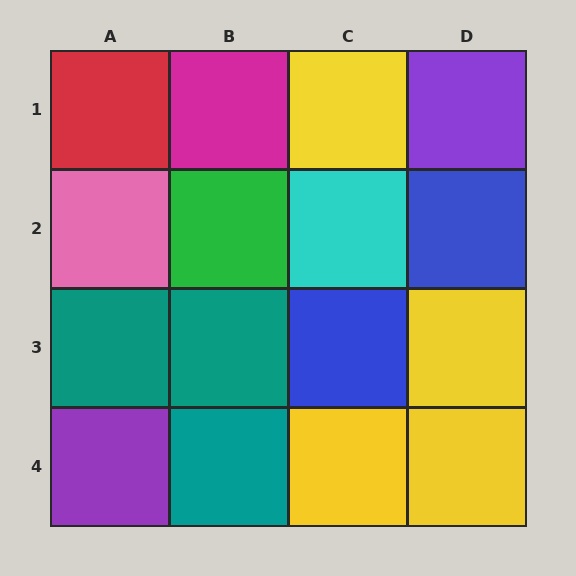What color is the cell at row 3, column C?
Blue.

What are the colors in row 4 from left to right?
Purple, teal, yellow, yellow.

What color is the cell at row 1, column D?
Purple.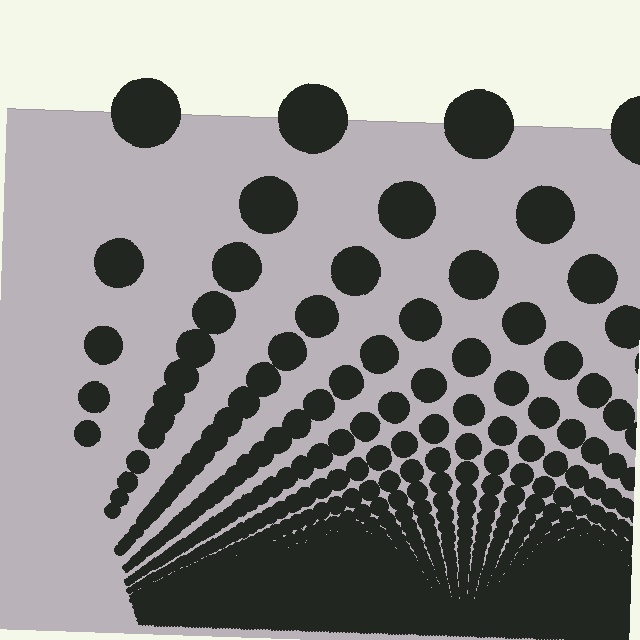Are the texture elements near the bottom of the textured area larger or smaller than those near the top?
Smaller. The gradient is inverted — elements near the bottom are smaller and denser.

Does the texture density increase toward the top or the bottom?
Density increases toward the bottom.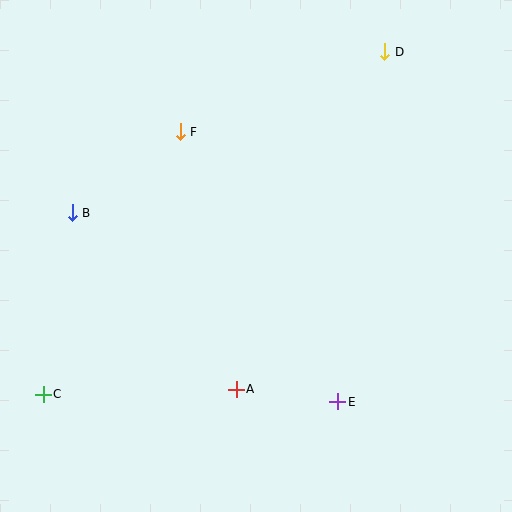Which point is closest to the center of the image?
Point A at (236, 389) is closest to the center.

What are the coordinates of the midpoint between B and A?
The midpoint between B and A is at (154, 301).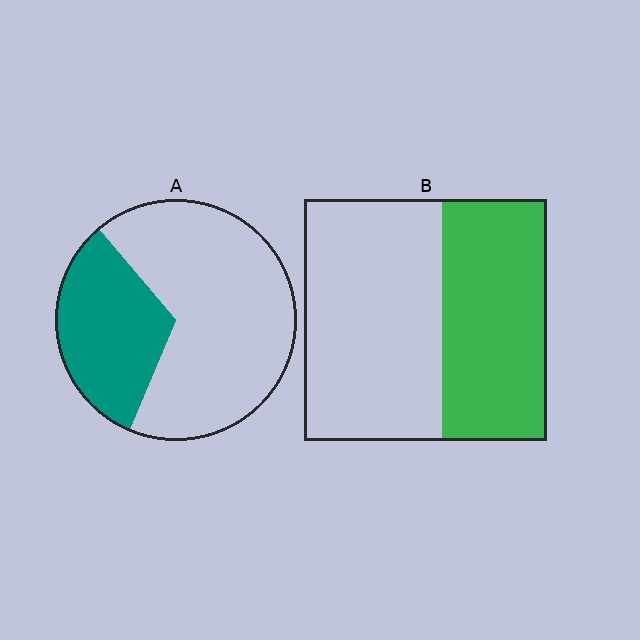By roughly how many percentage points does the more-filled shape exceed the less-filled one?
By roughly 10 percentage points (B over A).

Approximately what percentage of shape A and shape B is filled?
A is approximately 35% and B is approximately 45%.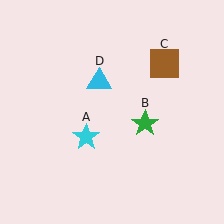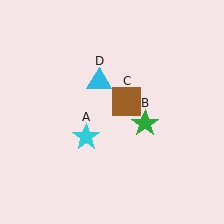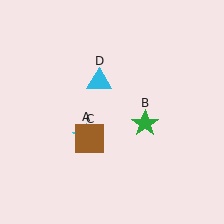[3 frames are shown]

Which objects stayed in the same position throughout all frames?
Cyan star (object A) and green star (object B) and cyan triangle (object D) remained stationary.